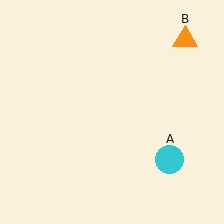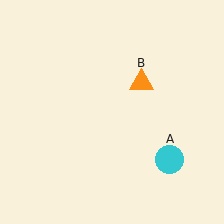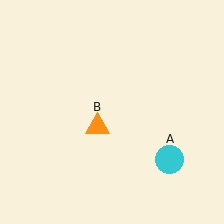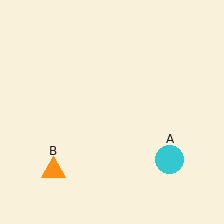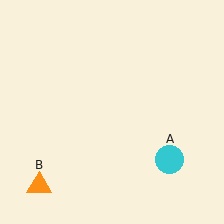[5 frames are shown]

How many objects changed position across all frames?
1 object changed position: orange triangle (object B).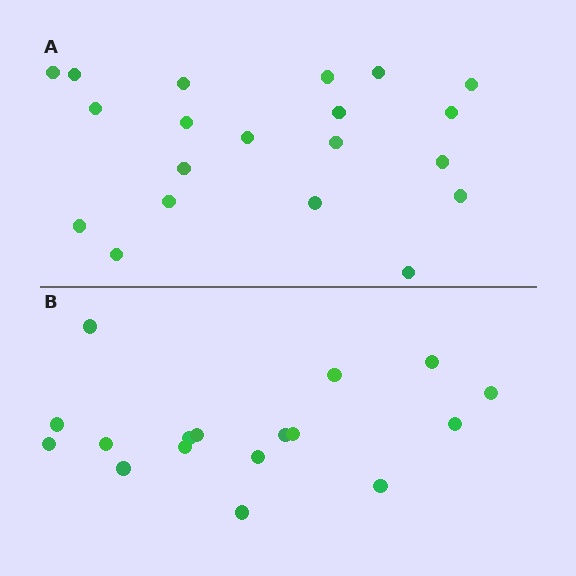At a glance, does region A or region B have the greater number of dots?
Region A (the top region) has more dots.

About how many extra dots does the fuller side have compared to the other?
Region A has just a few more — roughly 2 or 3 more dots than region B.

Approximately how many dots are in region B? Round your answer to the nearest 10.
About 20 dots. (The exact count is 17, which rounds to 20.)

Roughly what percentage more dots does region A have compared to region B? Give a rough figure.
About 20% more.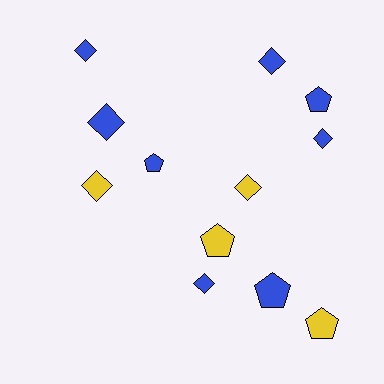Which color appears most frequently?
Blue, with 8 objects.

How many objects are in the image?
There are 12 objects.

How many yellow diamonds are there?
There are 2 yellow diamonds.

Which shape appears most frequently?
Diamond, with 7 objects.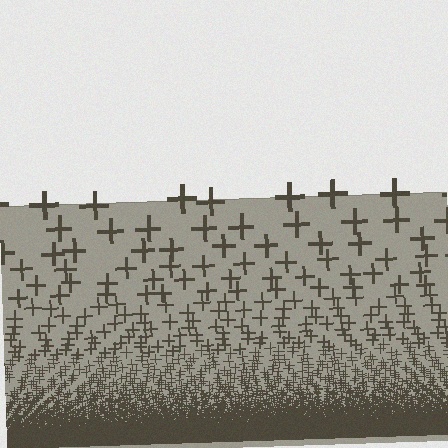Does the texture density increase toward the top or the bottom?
Density increases toward the bottom.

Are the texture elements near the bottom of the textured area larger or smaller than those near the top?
Smaller. The gradient is inverted — elements near the bottom are smaller and denser.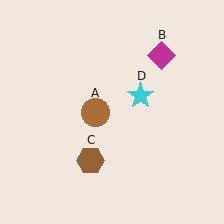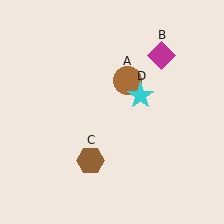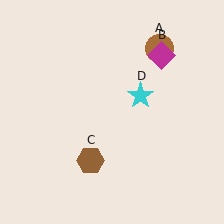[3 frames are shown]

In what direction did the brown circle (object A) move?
The brown circle (object A) moved up and to the right.